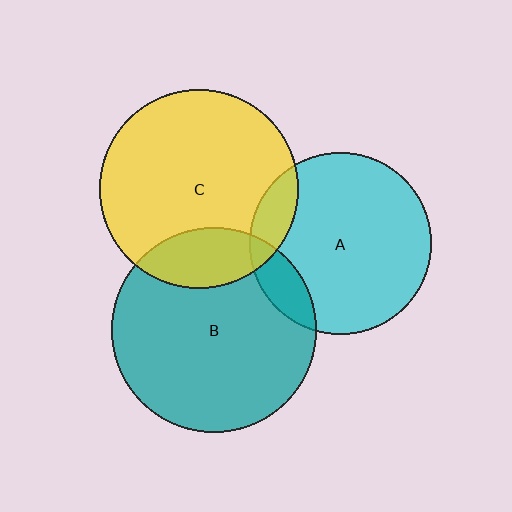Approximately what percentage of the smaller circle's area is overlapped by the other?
Approximately 15%.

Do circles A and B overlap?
Yes.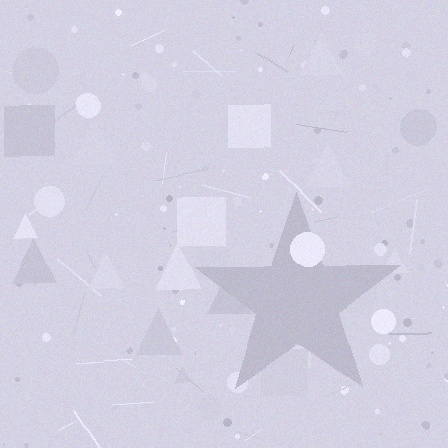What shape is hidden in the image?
A star is hidden in the image.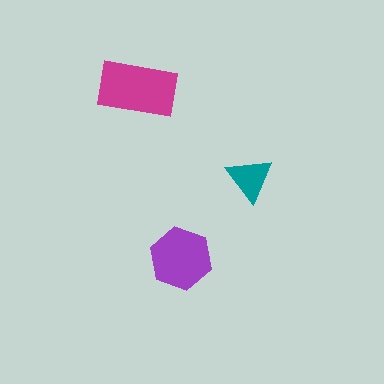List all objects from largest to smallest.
The magenta rectangle, the purple hexagon, the teal triangle.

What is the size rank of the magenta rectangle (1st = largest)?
1st.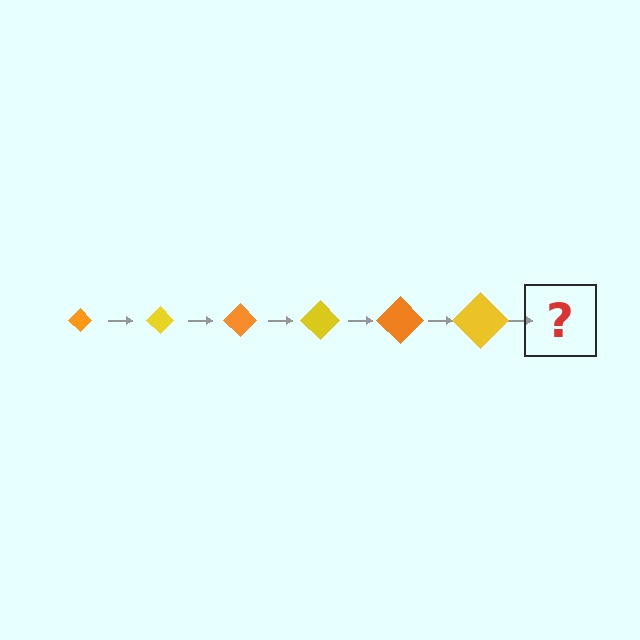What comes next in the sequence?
The next element should be an orange diamond, larger than the previous one.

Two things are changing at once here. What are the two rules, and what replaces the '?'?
The two rules are that the diamond grows larger each step and the color cycles through orange and yellow. The '?' should be an orange diamond, larger than the previous one.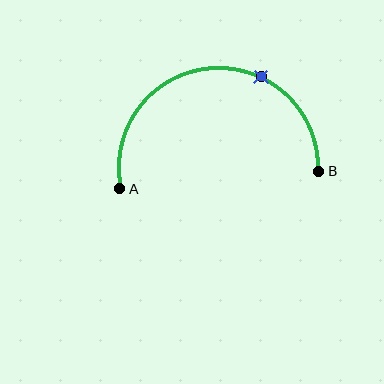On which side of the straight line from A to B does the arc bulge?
The arc bulges above the straight line connecting A and B.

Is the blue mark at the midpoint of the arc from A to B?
No. The blue mark lies on the arc but is closer to endpoint B. The arc midpoint would be at the point on the curve equidistant along the arc from both A and B.